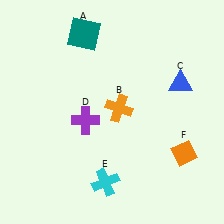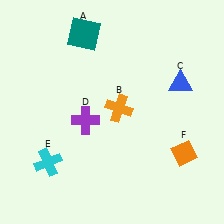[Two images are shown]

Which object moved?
The cyan cross (E) moved left.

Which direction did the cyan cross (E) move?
The cyan cross (E) moved left.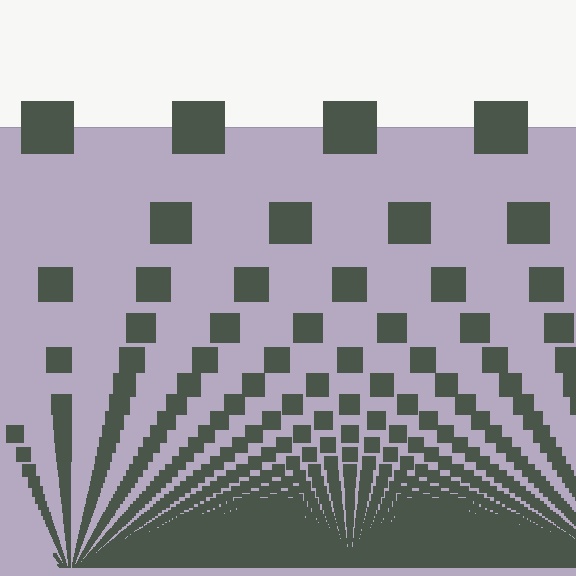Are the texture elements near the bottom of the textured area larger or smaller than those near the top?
Smaller. The gradient is inverted — elements near the bottom are smaller and denser.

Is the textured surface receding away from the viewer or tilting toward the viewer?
The surface appears to tilt toward the viewer. Texture elements get larger and sparser toward the top.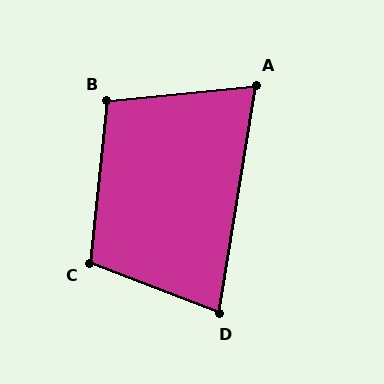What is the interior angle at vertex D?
Approximately 78 degrees (acute).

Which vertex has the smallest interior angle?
A, at approximately 75 degrees.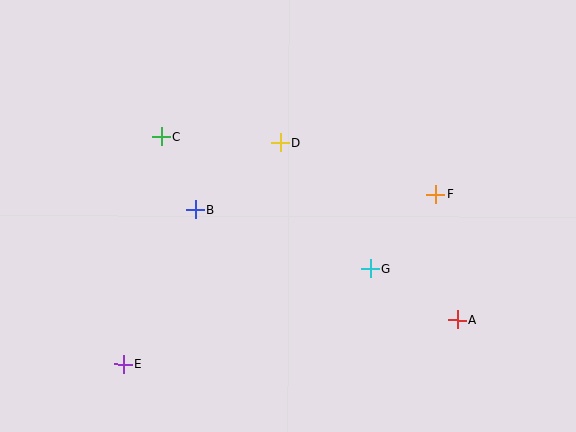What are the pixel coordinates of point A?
Point A is at (457, 320).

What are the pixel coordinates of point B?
Point B is at (195, 210).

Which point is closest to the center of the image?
Point D at (281, 143) is closest to the center.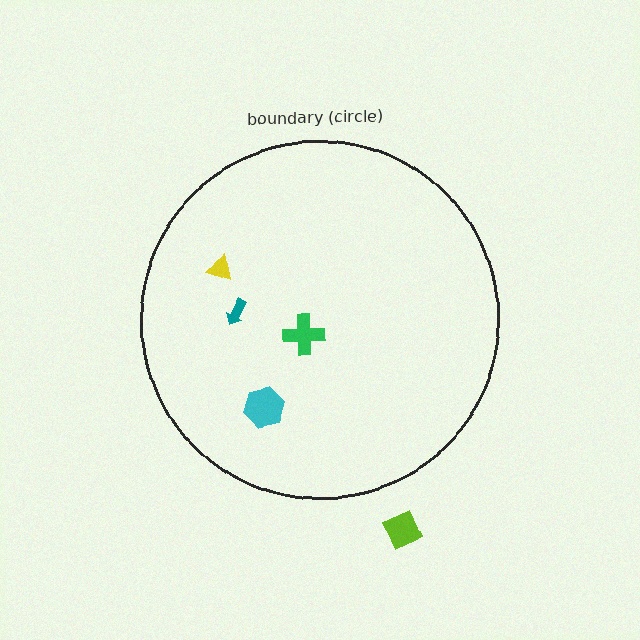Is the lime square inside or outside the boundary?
Outside.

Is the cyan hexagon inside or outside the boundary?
Inside.